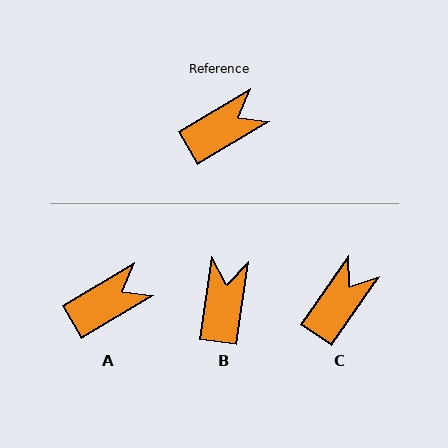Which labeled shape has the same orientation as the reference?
A.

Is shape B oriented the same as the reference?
No, it is off by about 51 degrees.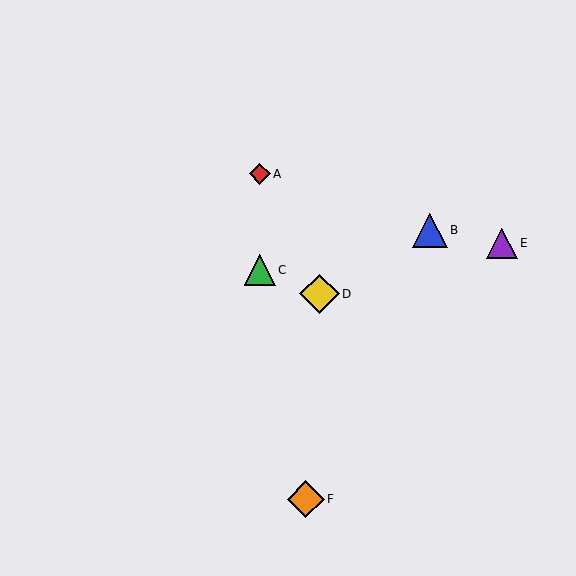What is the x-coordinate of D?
Object D is at x≈319.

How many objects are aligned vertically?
2 objects (A, C) are aligned vertically.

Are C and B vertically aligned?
No, C is at x≈260 and B is at x≈430.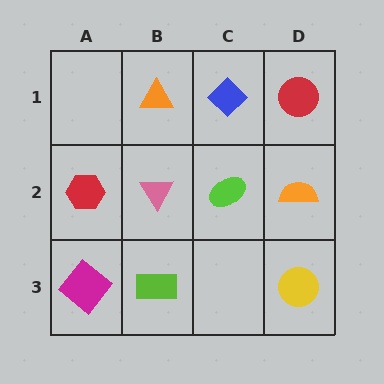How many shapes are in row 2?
4 shapes.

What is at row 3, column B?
A lime rectangle.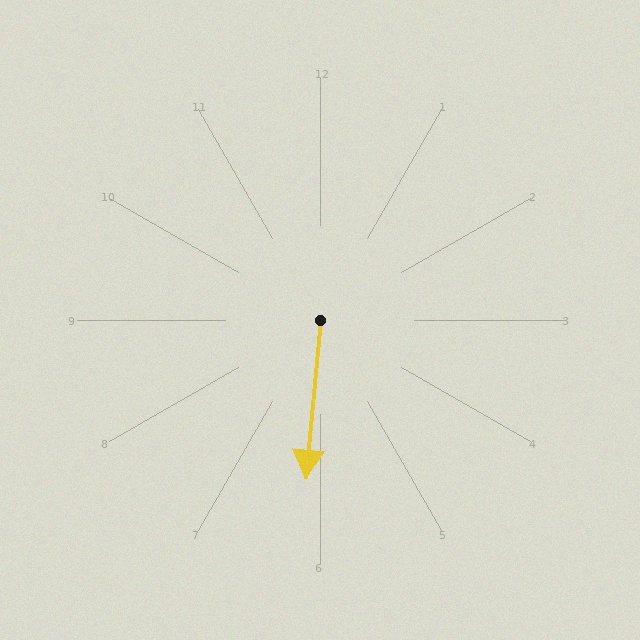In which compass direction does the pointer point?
South.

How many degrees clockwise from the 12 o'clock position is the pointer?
Approximately 185 degrees.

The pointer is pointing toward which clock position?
Roughly 6 o'clock.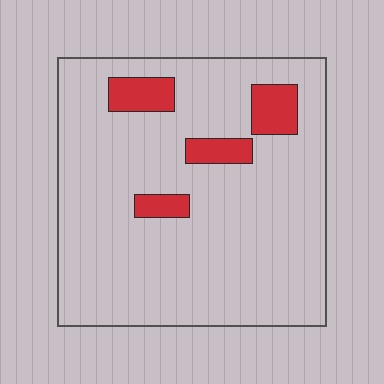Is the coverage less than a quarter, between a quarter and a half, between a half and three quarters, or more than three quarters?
Less than a quarter.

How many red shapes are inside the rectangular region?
4.